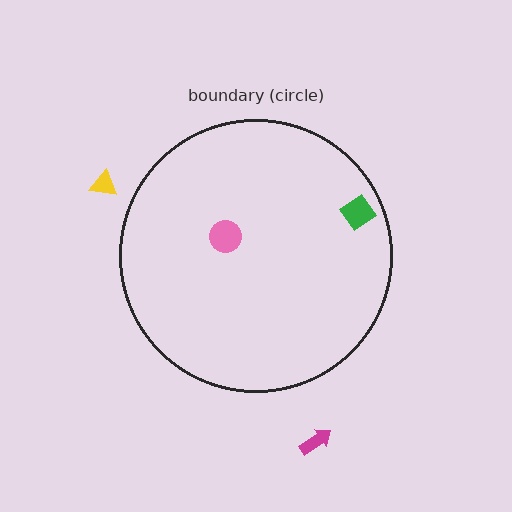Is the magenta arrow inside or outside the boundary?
Outside.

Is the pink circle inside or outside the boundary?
Inside.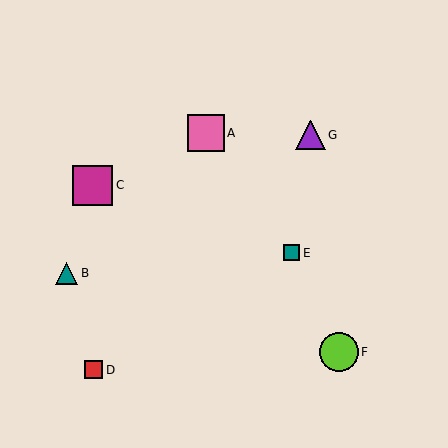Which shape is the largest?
The magenta square (labeled C) is the largest.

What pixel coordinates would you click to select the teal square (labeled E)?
Click at (291, 253) to select the teal square E.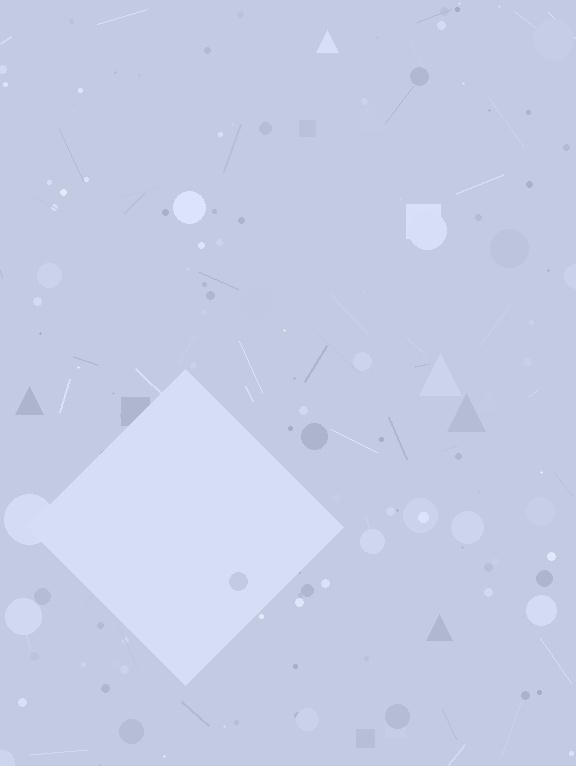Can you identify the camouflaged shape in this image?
The camouflaged shape is a diamond.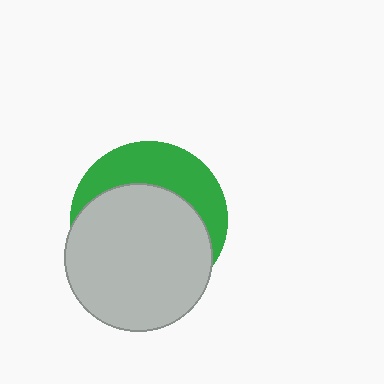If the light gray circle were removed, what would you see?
You would see the complete green circle.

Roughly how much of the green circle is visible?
A small part of it is visible (roughly 36%).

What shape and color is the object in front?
The object in front is a light gray circle.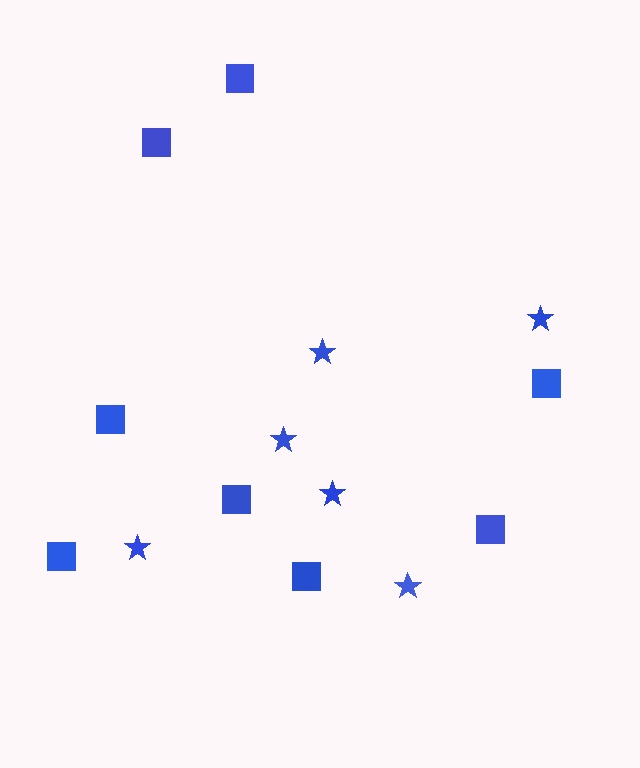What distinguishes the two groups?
There are 2 groups: one group of stars (6) and one group of squares (8).